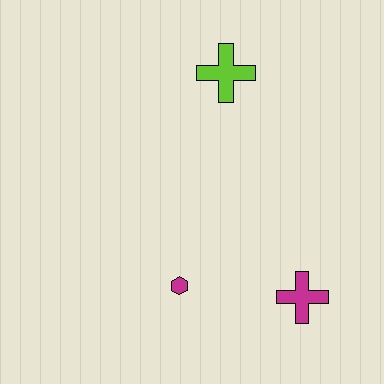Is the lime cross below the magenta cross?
No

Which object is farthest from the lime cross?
The magenta cross is farthest from the lime cross.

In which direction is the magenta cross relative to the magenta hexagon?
The magenta cross is to the right of the magenta hexagon.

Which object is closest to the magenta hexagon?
The magenta cross is closest to the magenta hexagon.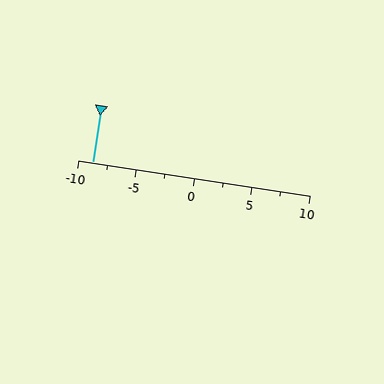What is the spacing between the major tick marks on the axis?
The major ticks are spaced 5 apart.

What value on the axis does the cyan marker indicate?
The marker indicates approximately -8.8.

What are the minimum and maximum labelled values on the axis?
The axis runs from -10 to 10.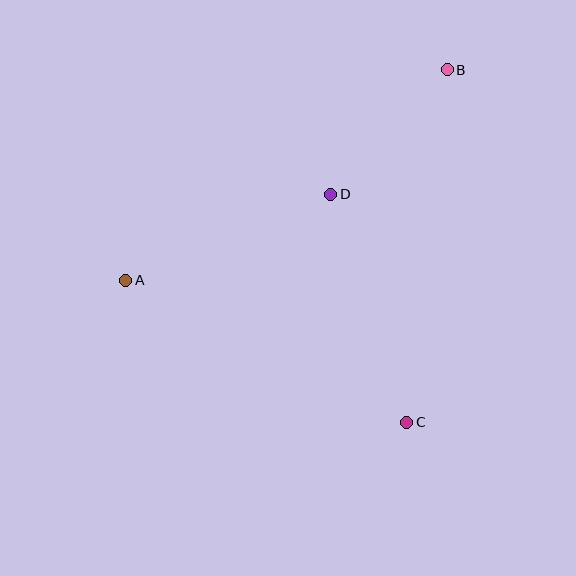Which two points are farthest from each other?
Points A and B are farthest from each other.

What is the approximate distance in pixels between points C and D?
The distance between C and D is approximately 241 pixels.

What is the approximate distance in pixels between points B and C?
The distance between B and C is approximately 355 pixels.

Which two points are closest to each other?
Points B and D are closest to each other.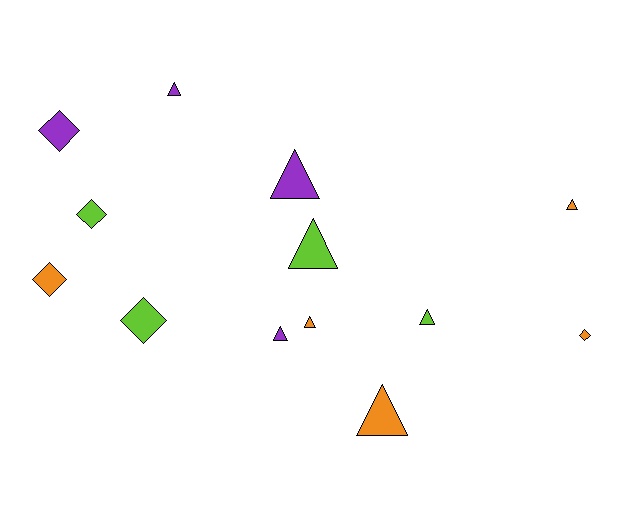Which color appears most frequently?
Orange, with 5 objects.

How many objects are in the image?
There are 13 objects.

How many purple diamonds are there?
There is 1 purple diamond.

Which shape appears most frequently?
Triangle, with 8 objects.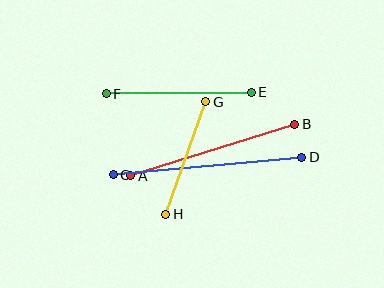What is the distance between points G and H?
The distance is approximately 120 pixels.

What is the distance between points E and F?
The distance is approximately 145 pixels.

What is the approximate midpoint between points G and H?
The midpoint is at approximately (186, 158) pixels.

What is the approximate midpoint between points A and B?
The midpoint is at approximately (213, 150) pixels.